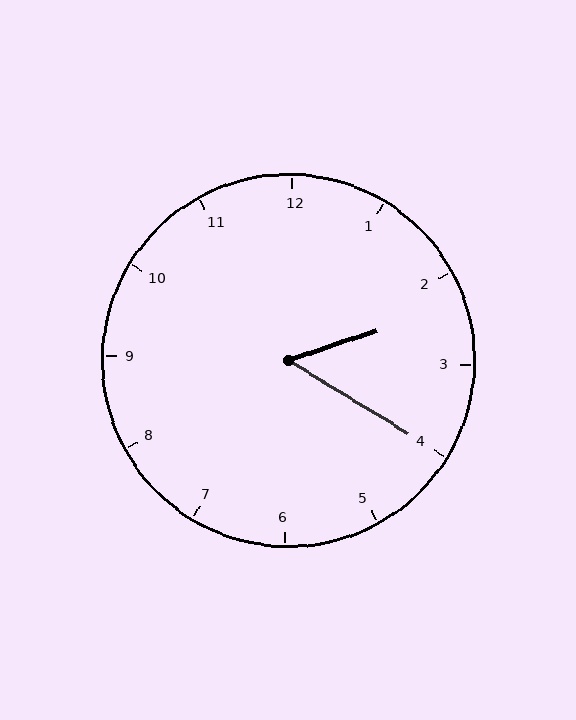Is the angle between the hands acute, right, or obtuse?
It is acute.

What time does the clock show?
2:20.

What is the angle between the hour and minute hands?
Approximately 50 degrees.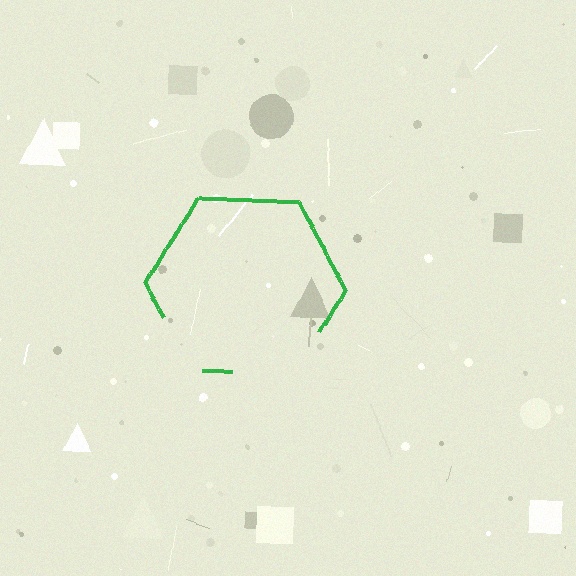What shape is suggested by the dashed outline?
The dashed outline suggests a hexagon.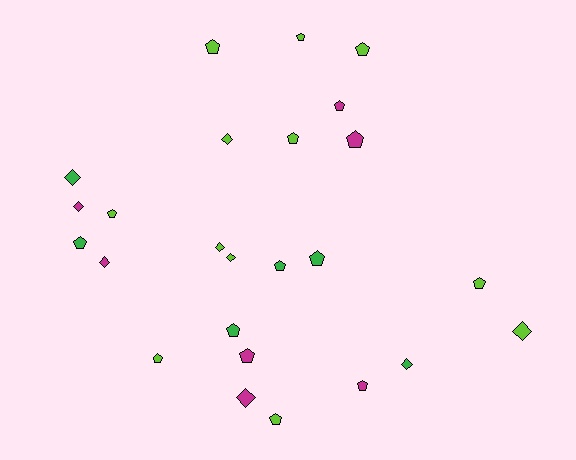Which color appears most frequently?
Lime, with 12 objects.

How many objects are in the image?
There are 25 objects.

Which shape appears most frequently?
Pentagon, with 16 objects.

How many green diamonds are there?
There are 2 green diamonds.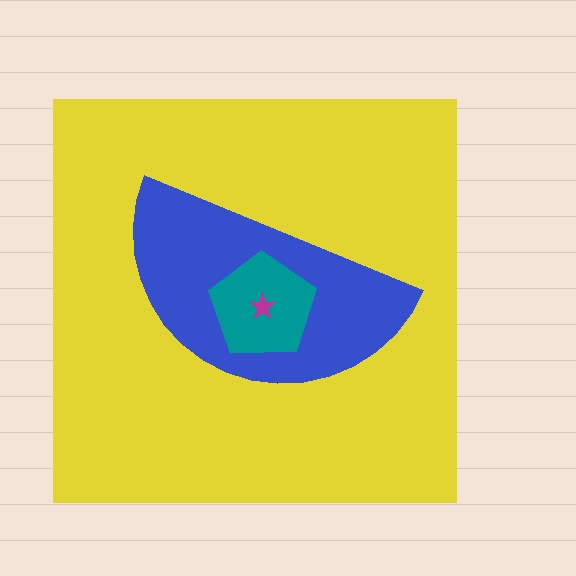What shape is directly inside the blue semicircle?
The teal pentagon.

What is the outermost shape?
The yellow square.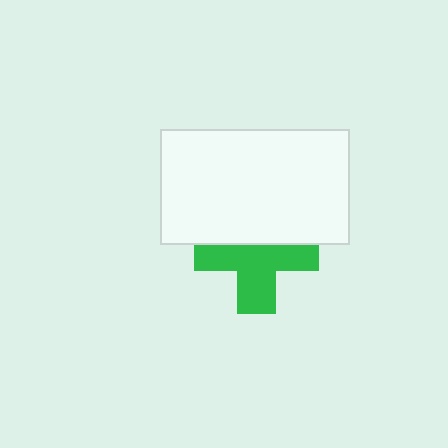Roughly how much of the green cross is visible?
About half of it is visible (roughly 59%).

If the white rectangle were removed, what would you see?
You would see the complete green cross.